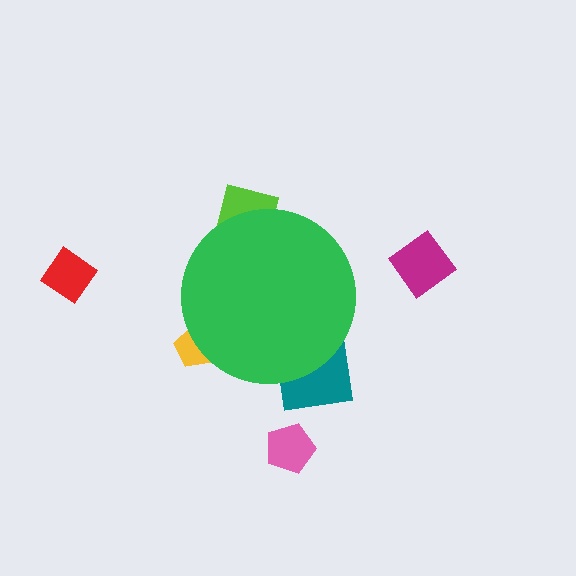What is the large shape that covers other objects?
A green circle.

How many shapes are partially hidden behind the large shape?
3 shapes are partially hidden.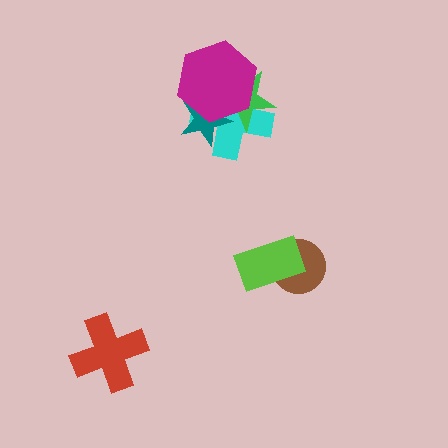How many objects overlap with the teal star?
3 objects overlap with the teal star.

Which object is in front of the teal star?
The magenta hexagon is in front of the teal star.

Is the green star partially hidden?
Yes, it is partially covered by another shape.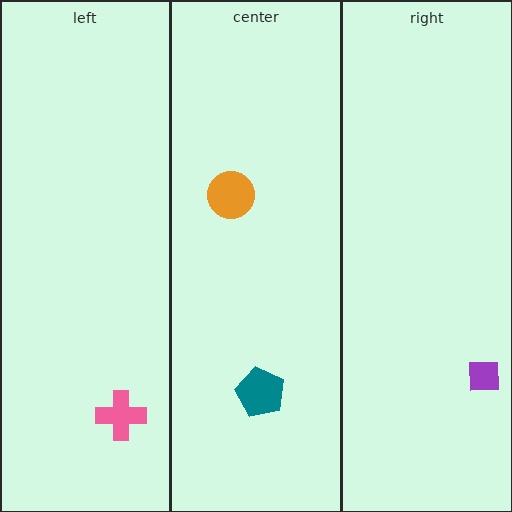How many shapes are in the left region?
1.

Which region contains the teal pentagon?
The center region.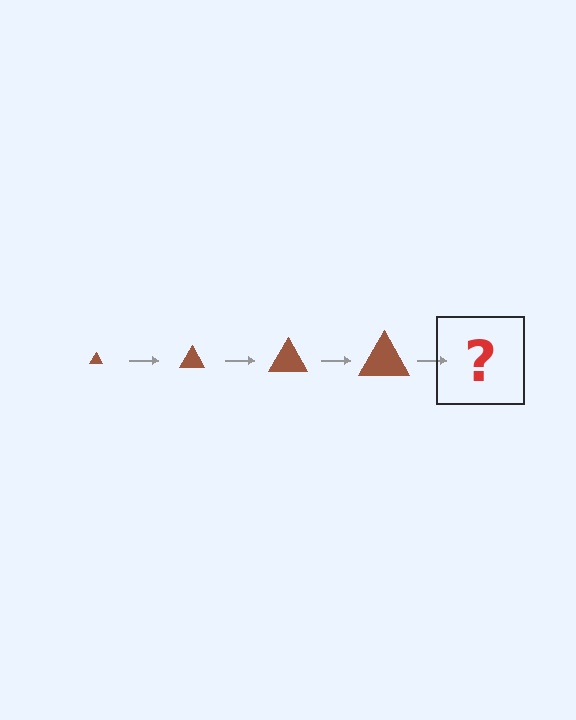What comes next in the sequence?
The next element should be a brown triangle, larger than the previous one.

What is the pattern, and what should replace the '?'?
The pattern is that the triangle gets progressively larger each step. The '?' should be a brown triangle, larger than the previous one.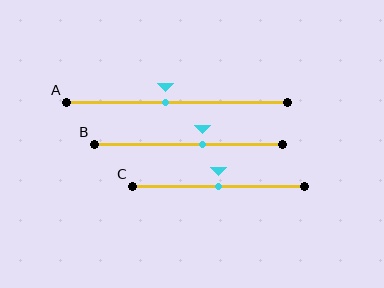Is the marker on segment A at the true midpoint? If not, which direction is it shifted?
No, the marker on segment A is shifted to the left by about 5% of the segment length.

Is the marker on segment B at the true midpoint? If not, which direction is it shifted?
No, the marker on segment B is shifted to the right by about 7% of the segment length.